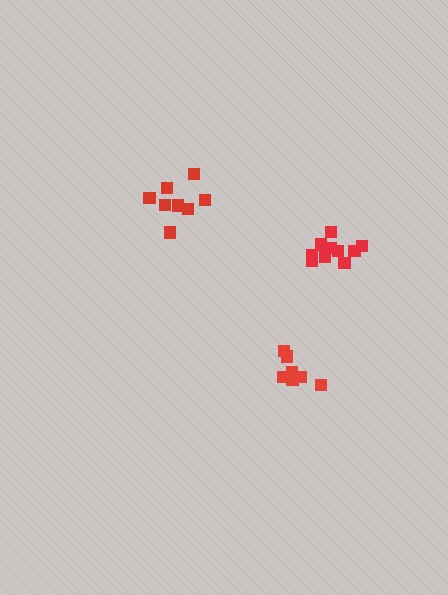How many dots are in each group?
Group 1: 8 dots, Group 2: 10 dots, Group 3: 7 dots (25 total).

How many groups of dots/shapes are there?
There are 3 groups.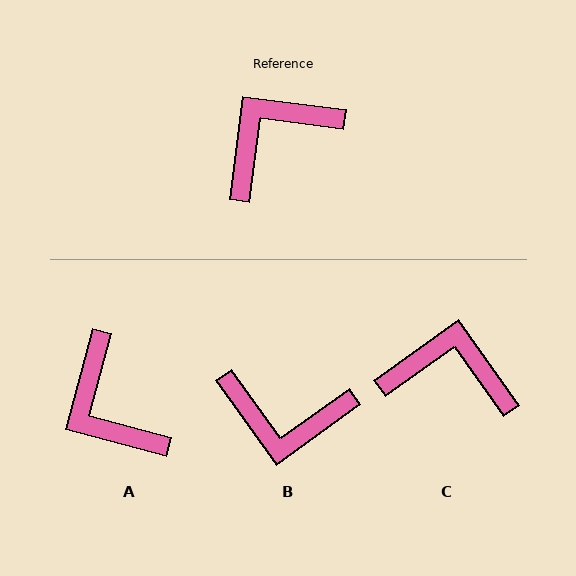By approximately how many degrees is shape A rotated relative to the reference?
Approximately 82 degrees counter-clockwise.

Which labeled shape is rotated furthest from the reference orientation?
B, about 133 degrees away.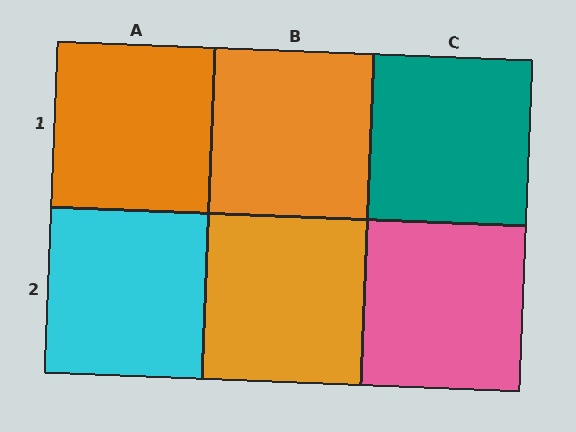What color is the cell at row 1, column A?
Orange.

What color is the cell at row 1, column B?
Orange.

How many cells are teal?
1 cell is teal.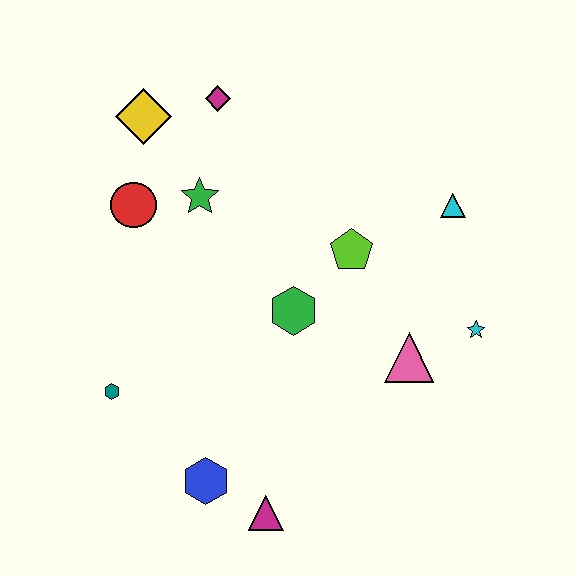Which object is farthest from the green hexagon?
The yellow diamond is farthest from the green hexagon.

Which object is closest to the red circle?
The green star is closest to the red circle.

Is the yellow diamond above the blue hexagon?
Yes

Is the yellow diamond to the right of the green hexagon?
No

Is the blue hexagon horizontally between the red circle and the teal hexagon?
No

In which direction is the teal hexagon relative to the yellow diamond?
The teal hexagon is below the yellow diamond.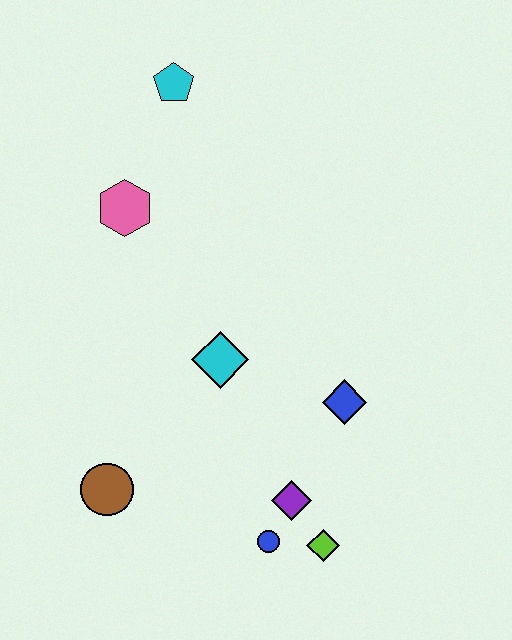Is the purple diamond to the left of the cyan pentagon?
No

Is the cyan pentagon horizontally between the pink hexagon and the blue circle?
Yes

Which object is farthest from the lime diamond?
The cyan pentagon is farthest from the lime diamond.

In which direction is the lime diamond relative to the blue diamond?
The lime diamond is below the blue diamond.